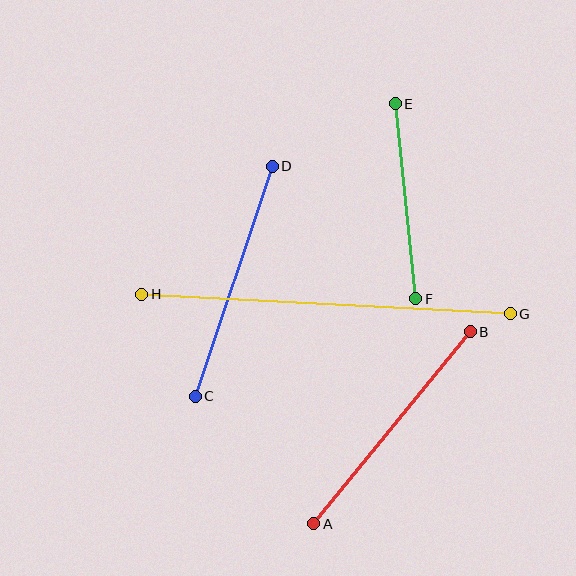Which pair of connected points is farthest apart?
Points G and H are farthest apart.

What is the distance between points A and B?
The distance is approximately 248 pixels.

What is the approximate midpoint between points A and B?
The midpoint is at approximately (392, 428) pixels.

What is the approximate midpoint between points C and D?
The midpoint is at approximately (234, 281) pixels.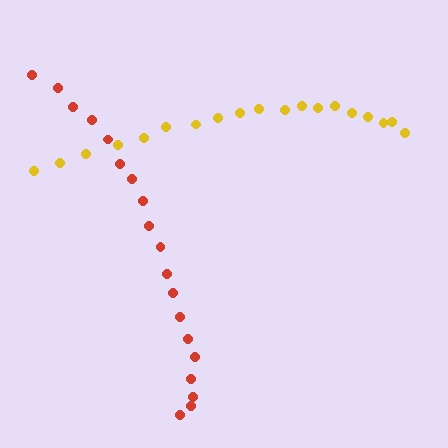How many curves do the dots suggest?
There are 2 distinct paths.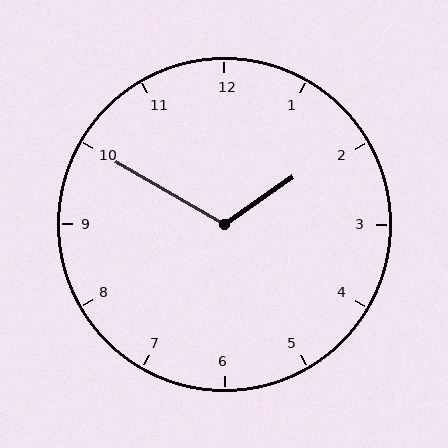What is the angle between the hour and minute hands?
Approximately 115 degrees.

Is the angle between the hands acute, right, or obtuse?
It is obtuse.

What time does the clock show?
1:50.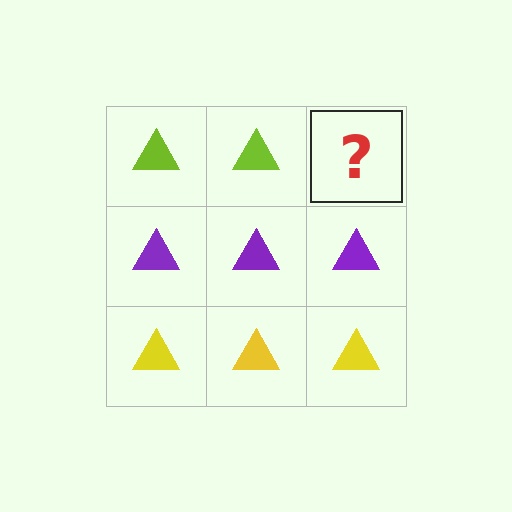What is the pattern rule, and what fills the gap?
The rule is that each row has a consistent color. The gap should be filled with a lime triangle.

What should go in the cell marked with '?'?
The missing cell should contain a lime triangle.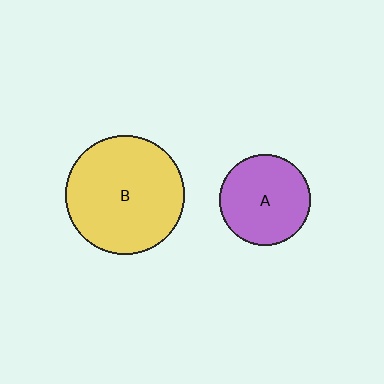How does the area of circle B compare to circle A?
Approximately 1.7 times.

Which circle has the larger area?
Circle B (yellow).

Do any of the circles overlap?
No, none of the circles overlap.